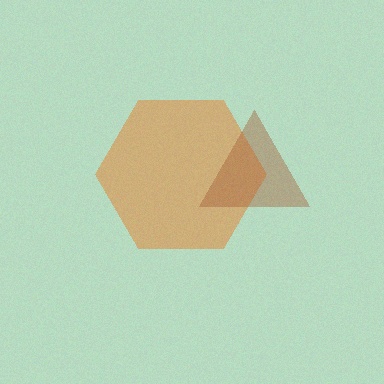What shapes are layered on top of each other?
The layered shapes are: an orange hexagon, a brown triangle.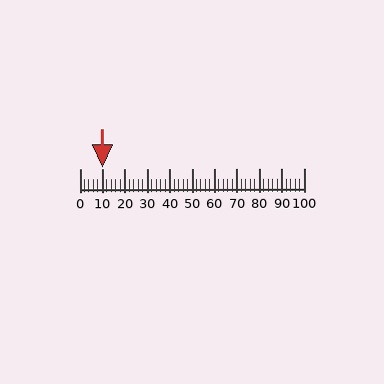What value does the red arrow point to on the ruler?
The red arrow points to approximately 10.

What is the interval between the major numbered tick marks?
The major tick marks are spaced 10 units apart.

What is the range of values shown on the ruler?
The ruler shows values from 0 to 100.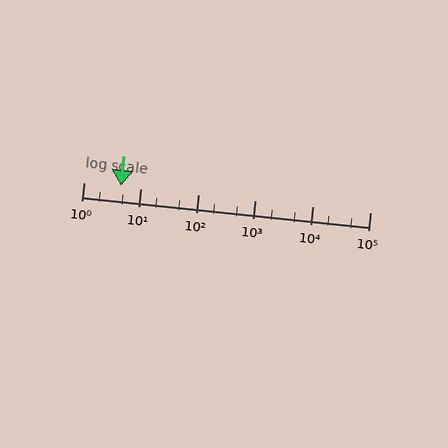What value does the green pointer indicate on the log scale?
The pointer indicates approximately 4.4.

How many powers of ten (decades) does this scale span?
The scale spans 5 decades, from 1 to 100000.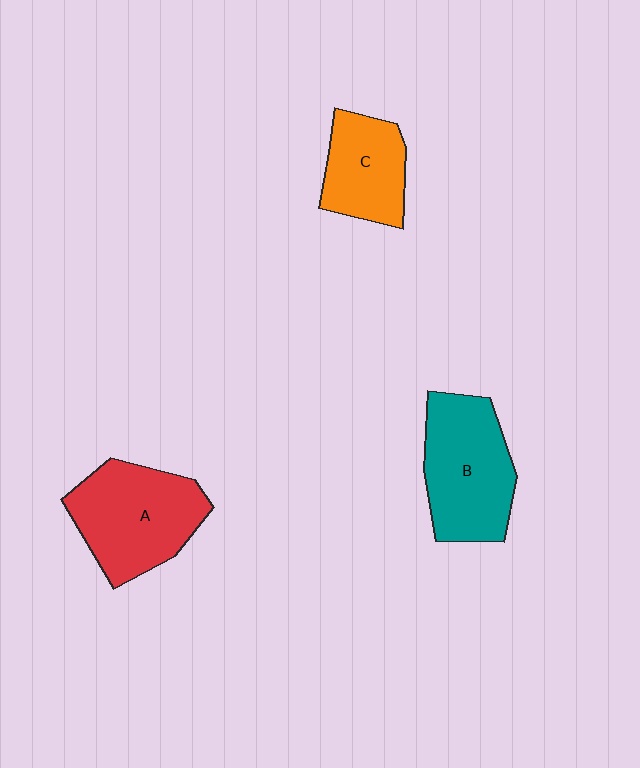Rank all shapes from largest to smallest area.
From largest to smallest: A (red), B (teal), C (orange).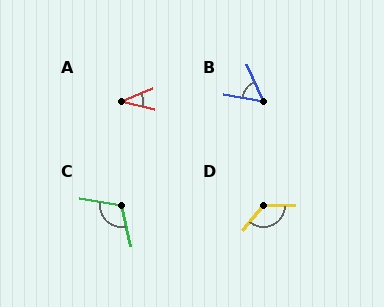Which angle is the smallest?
A, at approximately 37 degrees.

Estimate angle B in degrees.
Approximately 56 degrees.